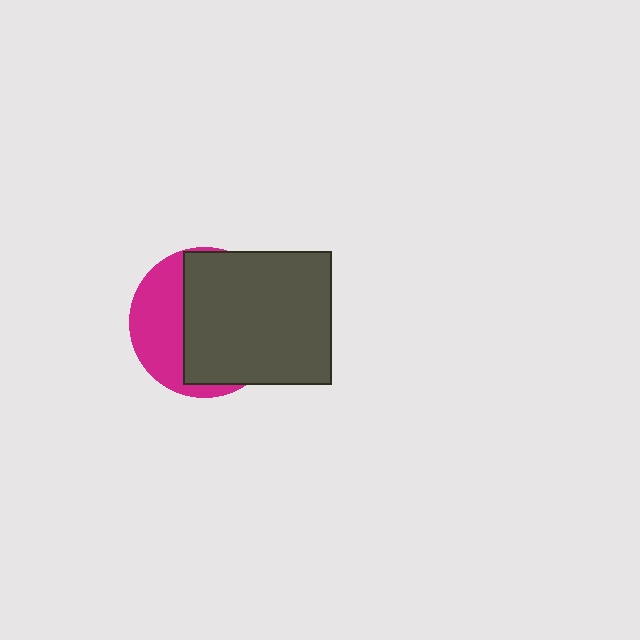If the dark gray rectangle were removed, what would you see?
You would see the complete magenta circle.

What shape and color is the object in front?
The object in front is a dark gray rectangle.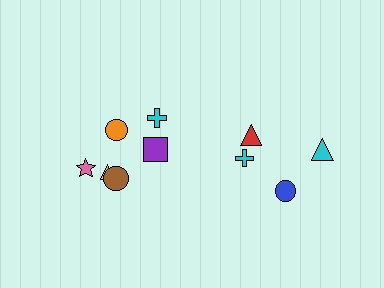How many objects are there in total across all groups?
There are 10 objects.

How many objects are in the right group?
There are 4 objects.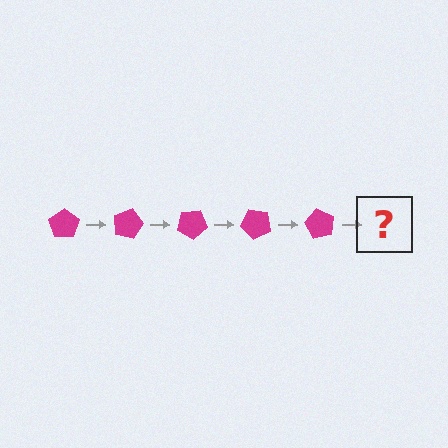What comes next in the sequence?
The next element should be a magenta pentagon rotated 75 degrees.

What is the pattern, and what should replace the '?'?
The pattern is that the pentagon rotates 15 degrees each step. The '?' should be a magenta pentagon rotated 75 degrees.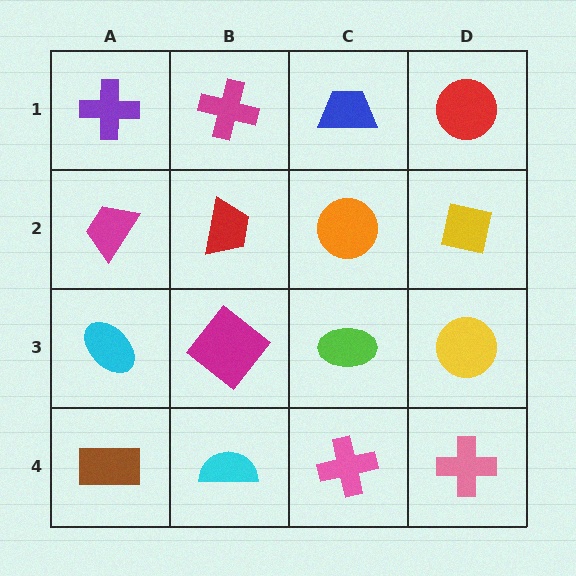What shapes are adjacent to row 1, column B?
A red trapezoid (row 2, column B), a purple cross (row 1, column A), a blue trapezoid (row 1, column C).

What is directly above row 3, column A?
A magenta trapezoid.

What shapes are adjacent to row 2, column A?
A purple cross (row 1, column A), a cyan ellipse (row 3, column A), a red trapezoid (row 2, column B).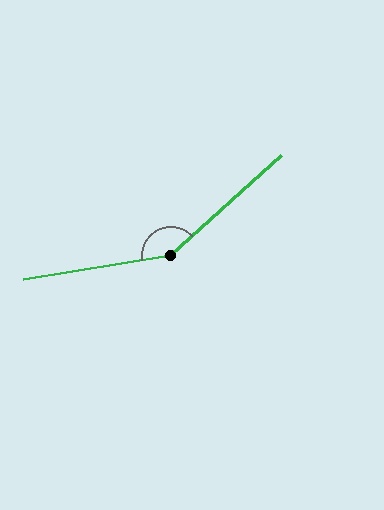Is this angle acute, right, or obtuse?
It is obtuse.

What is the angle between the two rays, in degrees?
Approximately 147 degrees.